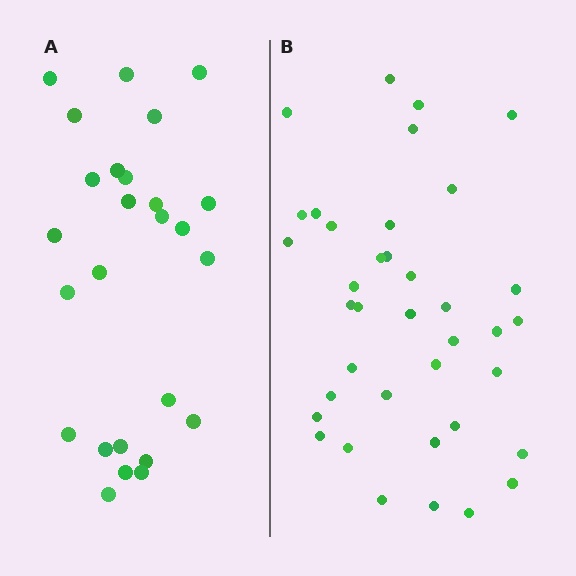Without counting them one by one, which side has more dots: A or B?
Region B (the right region) has more dots.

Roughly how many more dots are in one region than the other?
Region B has roughly 12 or so more dots than region A.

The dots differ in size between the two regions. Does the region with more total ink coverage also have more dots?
No. Region A has more total ink coverage because its dots are larger, but region B actually contains more individual dots. Total area can be misleading — the number of items is what matters here.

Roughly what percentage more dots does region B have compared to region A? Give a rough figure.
About 45% more.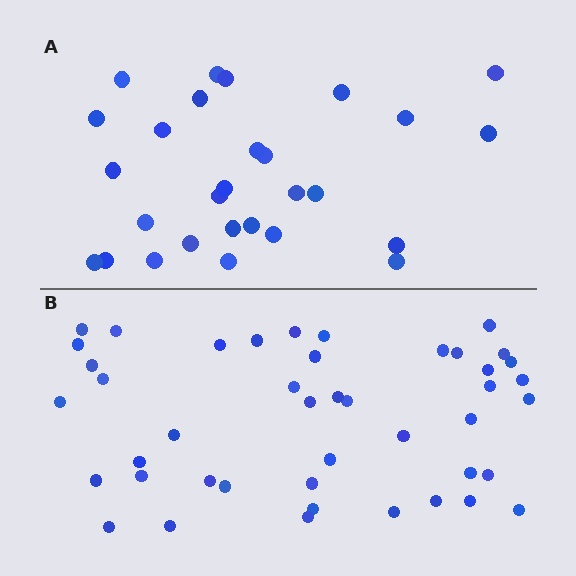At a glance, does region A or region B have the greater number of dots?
Region B (the bottom region) has more dots.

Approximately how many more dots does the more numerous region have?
Region B has approximately 15 more dots than region A.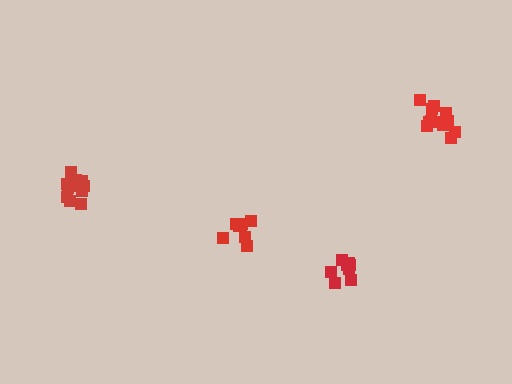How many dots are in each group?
Group 1: 12 dots, Group 2: 8 dots, Group 3: 8 dots, Group 4: 11 dots (39 total).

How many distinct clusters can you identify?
There are 4 distinct clusters.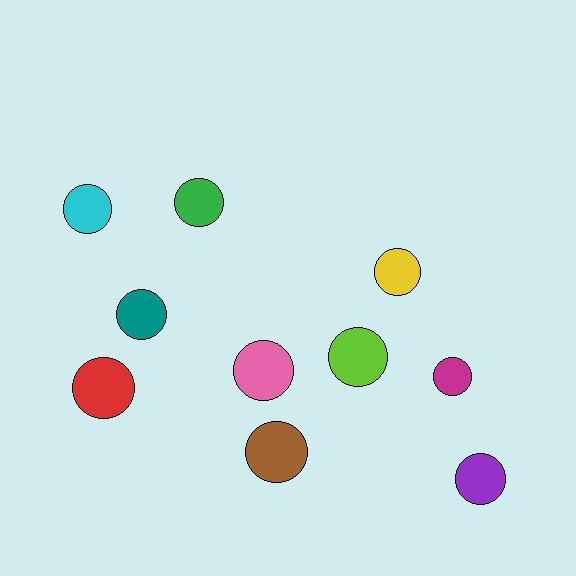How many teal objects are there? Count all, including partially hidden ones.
There is 1 teal object.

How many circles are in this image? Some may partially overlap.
There are 10 circles.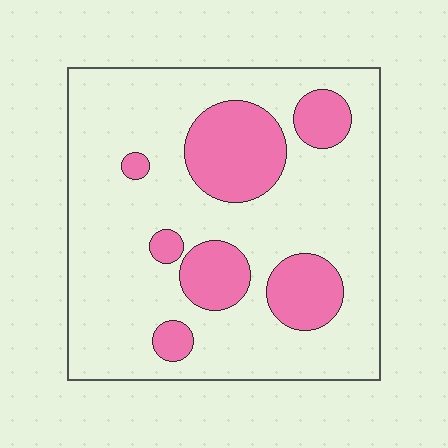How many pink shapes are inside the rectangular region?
7.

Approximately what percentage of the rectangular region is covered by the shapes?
Approximately 25%.